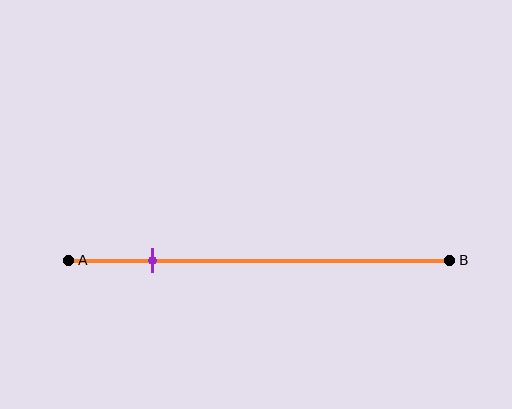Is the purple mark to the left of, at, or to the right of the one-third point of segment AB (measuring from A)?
The purple mark is to the left of the one-third point of segment AB.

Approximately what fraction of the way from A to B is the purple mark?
The purple mark is approximately 20% of the way from A to B.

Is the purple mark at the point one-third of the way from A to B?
No, the mark is at about 20% from A, not at the 33% one-third point.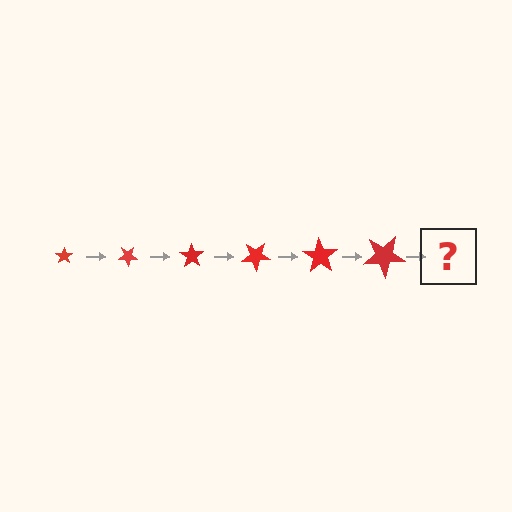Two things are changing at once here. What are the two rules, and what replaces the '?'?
The two rules are that the star grows larger each step and it rotates 35 degrees each step. The '?' should be a star, larger than the previous one and rotated 210 degrees from the start.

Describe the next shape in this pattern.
It should be a star, larger than the previous one and rotated 210 degrees from the start.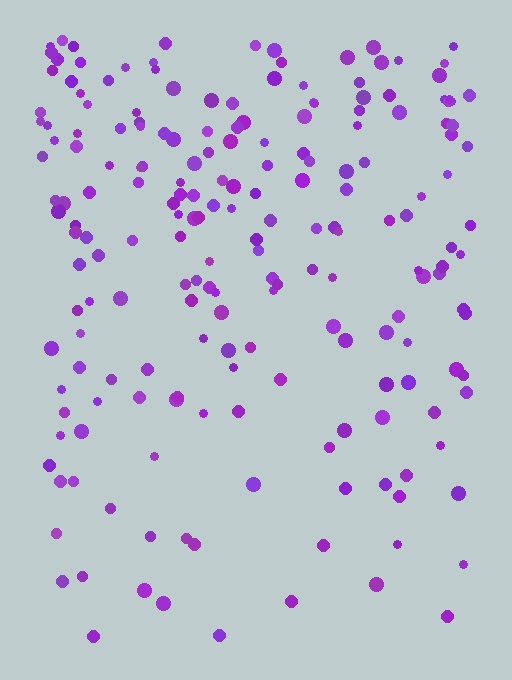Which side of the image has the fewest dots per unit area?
The bottom.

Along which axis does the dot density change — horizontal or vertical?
Vertical.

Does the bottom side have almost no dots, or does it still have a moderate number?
Still a moderate number, just noticeably fewer than the top.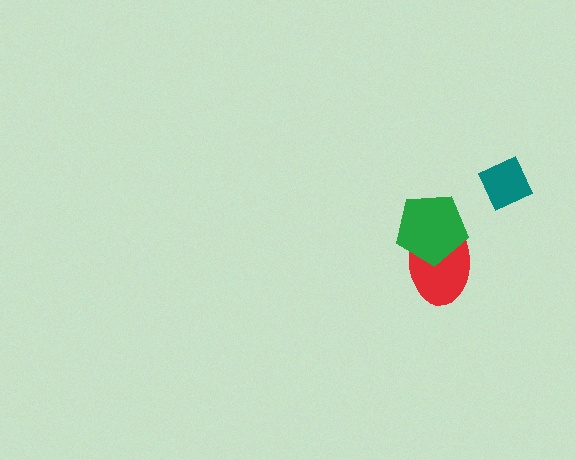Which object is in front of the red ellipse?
The green pentagon is in front of the red ellipse.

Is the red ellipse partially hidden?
Yes, it is partially covered by another shape.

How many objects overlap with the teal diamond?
0 objects overlap with the teal diamond.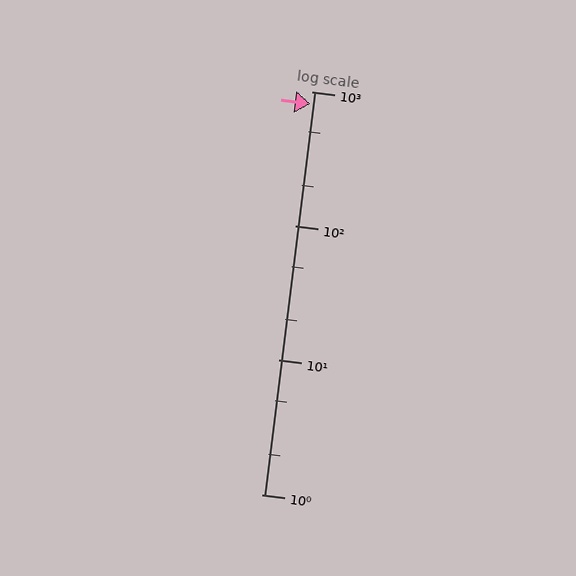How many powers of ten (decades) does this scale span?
The scale spans 3 decades, from 1 to 1000.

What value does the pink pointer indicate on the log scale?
The pointer indicates approximately 810.